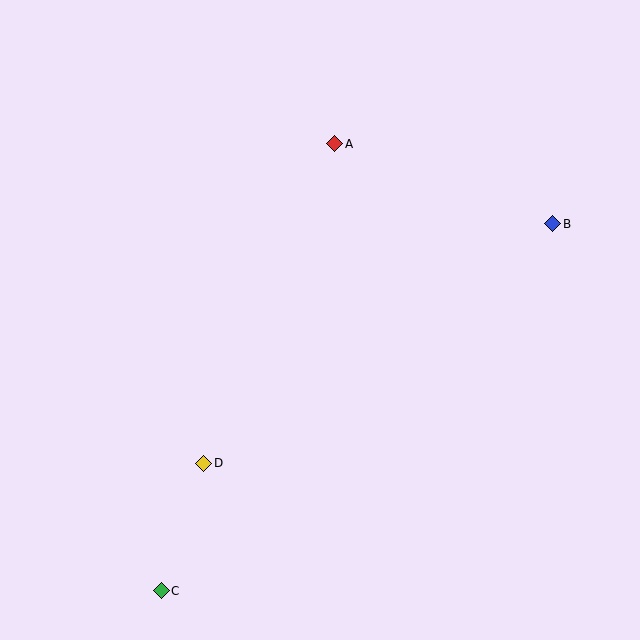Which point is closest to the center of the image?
Point A at (335, 144) is closest to the center.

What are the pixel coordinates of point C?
Point C is at (161, 591).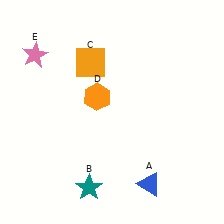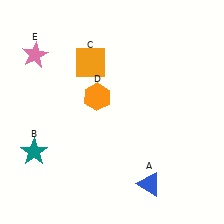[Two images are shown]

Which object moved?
The teal star (B) moved left.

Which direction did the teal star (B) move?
The teal star (B) moved left.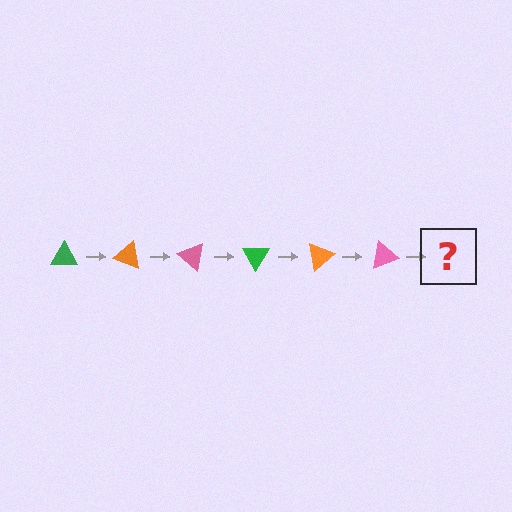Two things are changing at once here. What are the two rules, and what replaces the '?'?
The two rules are that it rotates 20 degrees each step and the color cycles through green, orange, and pink. The '?' should be a green triangle, rotated 120 degrees from the start.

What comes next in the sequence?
The next element should be a green triangle, rotated 120 degrees from the start.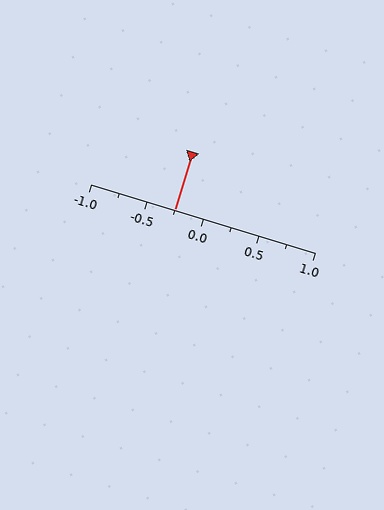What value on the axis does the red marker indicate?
The marker indicates approximately -0.25.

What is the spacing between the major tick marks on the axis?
The major ticks are spaced 0.5 apart.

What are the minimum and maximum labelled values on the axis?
The axis runs from -1.0 to 1.0.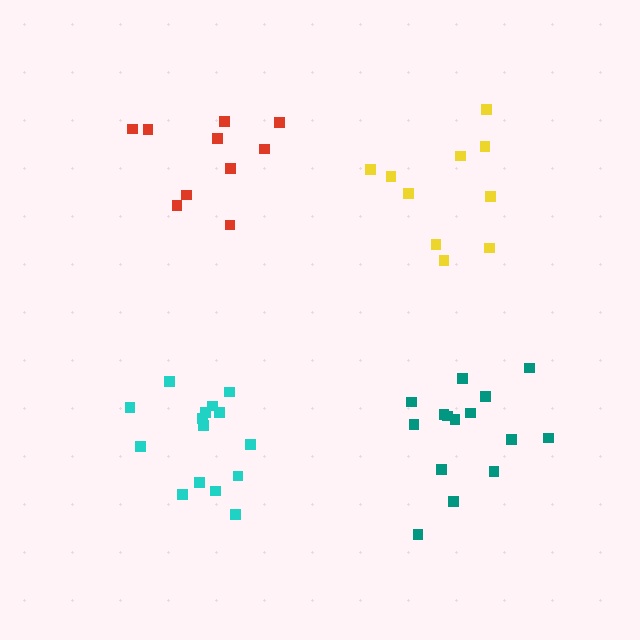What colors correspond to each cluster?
The clusters are colored: teal, cyan, yellow, red.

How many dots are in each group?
Group 1: 15 dots, Group 2: 15 dots, Group 3: 10 dots, Group 4: 10 dots (50 total).